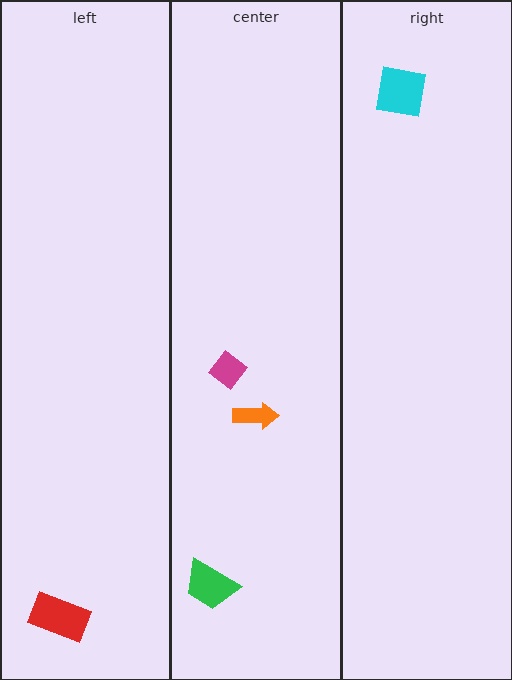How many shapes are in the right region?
1.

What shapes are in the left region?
The red rectangle.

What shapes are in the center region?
The orange arrow, the magenta diamond, the green trapezoid.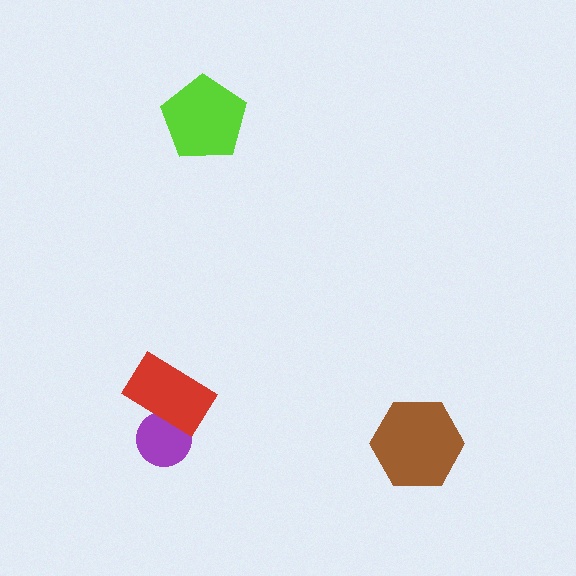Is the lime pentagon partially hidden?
No, no other shape covers it.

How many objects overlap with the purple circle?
1 object overlaps with the purple circle.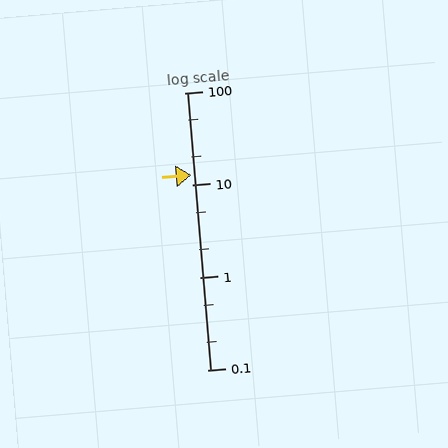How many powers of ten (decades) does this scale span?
The scale spans 3 decades, from 0.1 to 100.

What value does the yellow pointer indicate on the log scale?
The pointer indicates approximately 13.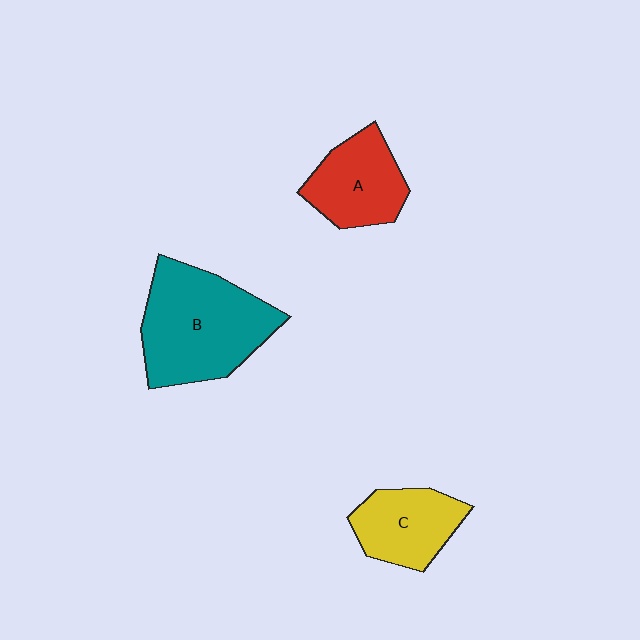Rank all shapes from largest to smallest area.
From largest to smallest: B (teal), A (red), C (yellow).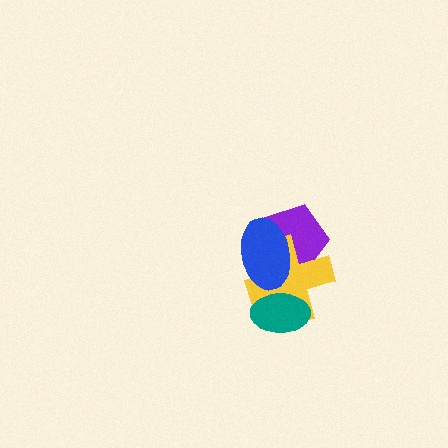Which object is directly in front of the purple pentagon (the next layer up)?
The yellow cross is directly in front of the purple pentagon.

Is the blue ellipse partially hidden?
No, no other shape covers it.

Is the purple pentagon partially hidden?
Yes, it is partially covered by another shape.